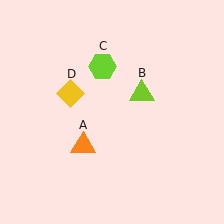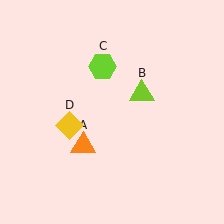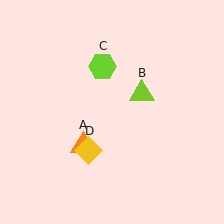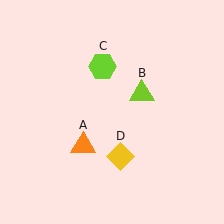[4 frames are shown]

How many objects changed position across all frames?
1 object changed position: yellow diamond (object D).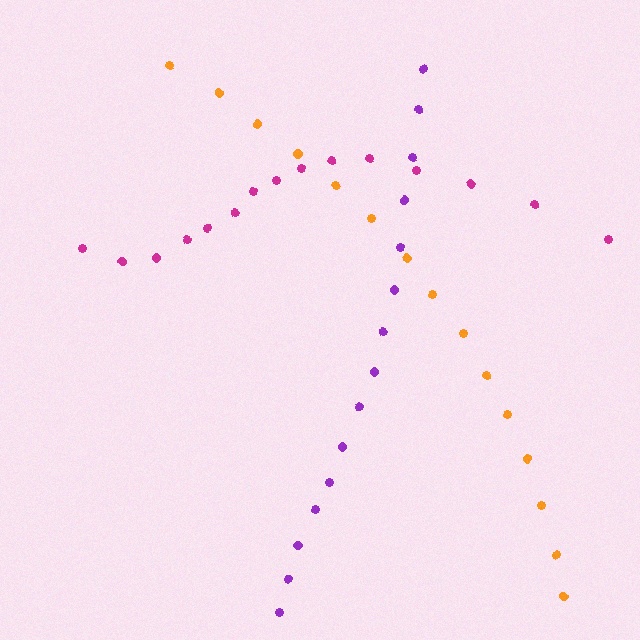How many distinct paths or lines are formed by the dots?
There are 3 distinct paths.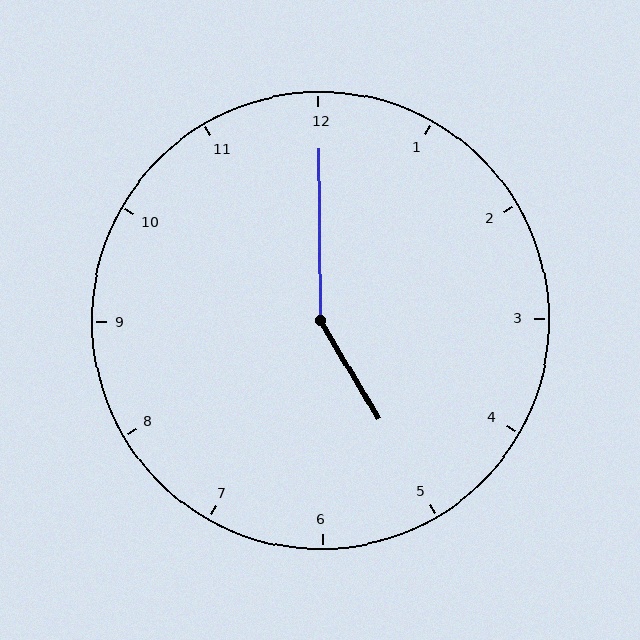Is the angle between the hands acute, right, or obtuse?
It is obtuse.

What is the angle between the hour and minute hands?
Approximately 150 degrees.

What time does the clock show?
5:00.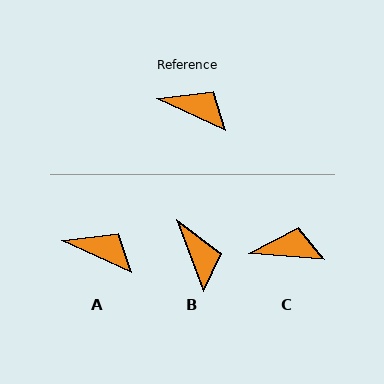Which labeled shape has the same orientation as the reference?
A.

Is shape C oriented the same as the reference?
No, it is off by about 21 degrees.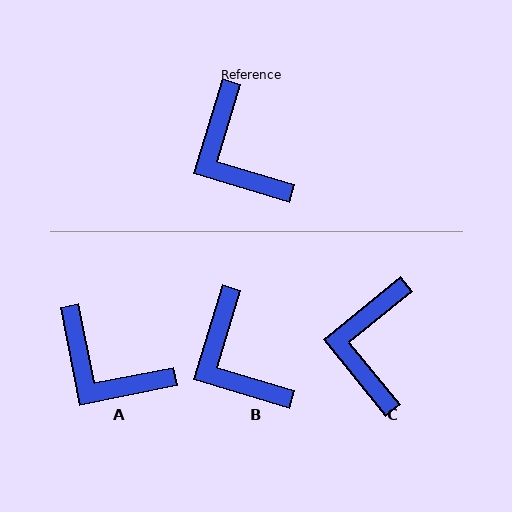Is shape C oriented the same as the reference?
No, it is off by about 34 degrees.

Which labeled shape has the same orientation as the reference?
B.